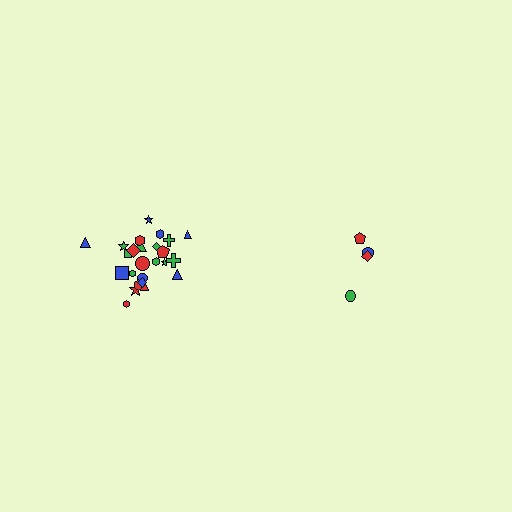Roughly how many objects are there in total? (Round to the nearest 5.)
Roughly 30 objects in total.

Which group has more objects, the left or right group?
The left group.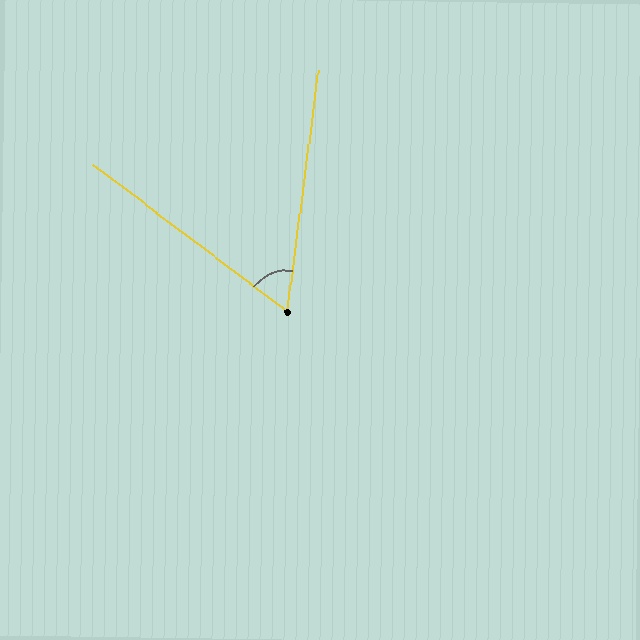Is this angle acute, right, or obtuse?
It is acute.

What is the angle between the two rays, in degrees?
Approximately 60 degrees.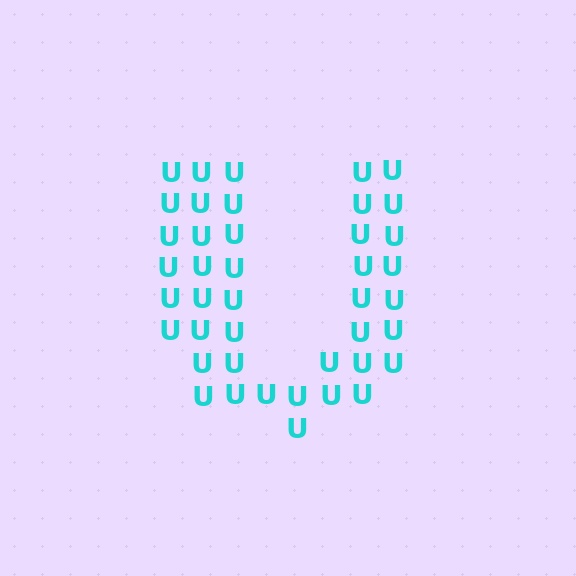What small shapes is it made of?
It is made of small letter U's.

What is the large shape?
The large shape is the letter U.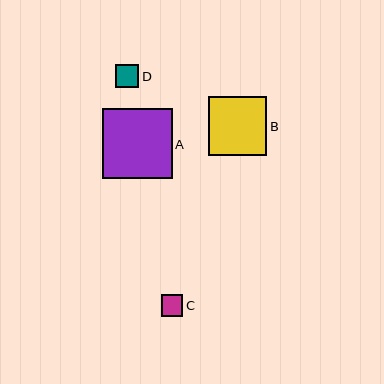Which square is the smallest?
Square C is the smallest with a size of approximately 22 pixels.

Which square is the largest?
Square A is the largest with a size of approximately 70 pixels.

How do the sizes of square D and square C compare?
Square D and square C are approximately the same size.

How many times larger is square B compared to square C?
Square B is approximately 2.7 times the size of square C.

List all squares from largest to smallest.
From largest to smallest: A, B, D, C.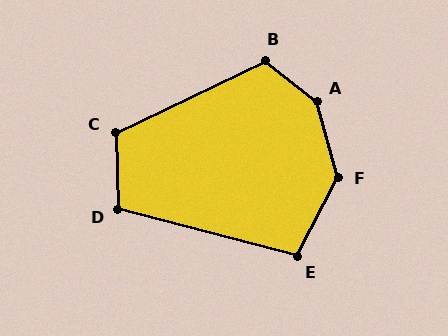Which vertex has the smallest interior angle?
E, at approximately 103 degrees.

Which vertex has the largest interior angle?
A, at approximately 143 degrees.